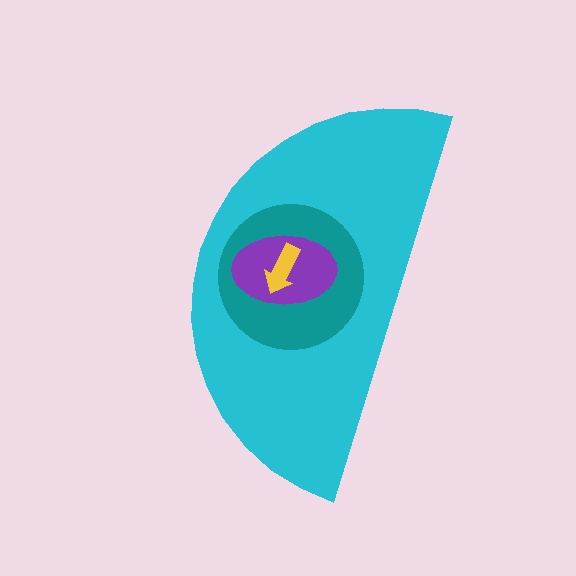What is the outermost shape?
The cyan semicircle.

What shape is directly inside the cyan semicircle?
The teal circle.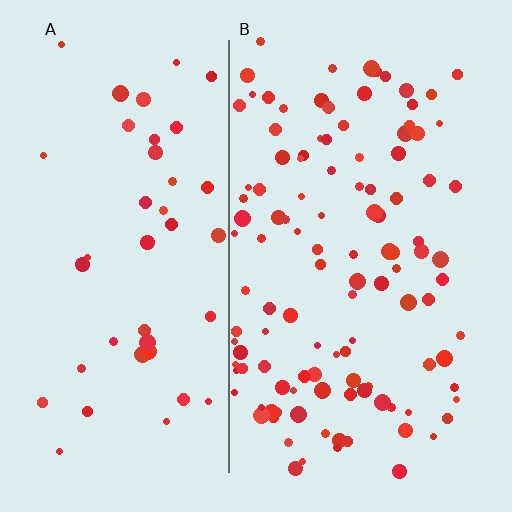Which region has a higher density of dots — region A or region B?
B (the right).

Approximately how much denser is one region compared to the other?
Approximately 2.8× — region B over region A.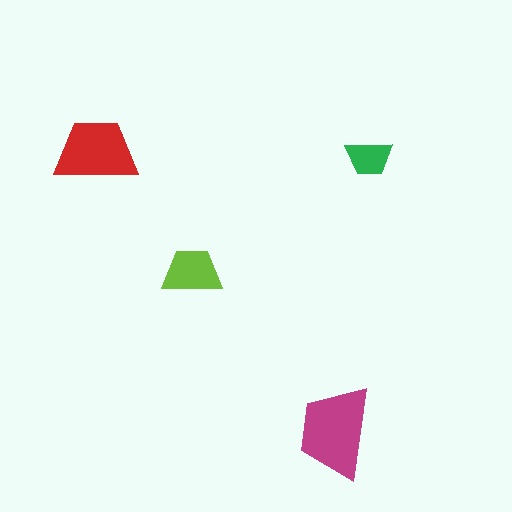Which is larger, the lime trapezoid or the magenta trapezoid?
The magenta one.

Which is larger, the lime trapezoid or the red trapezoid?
The red one.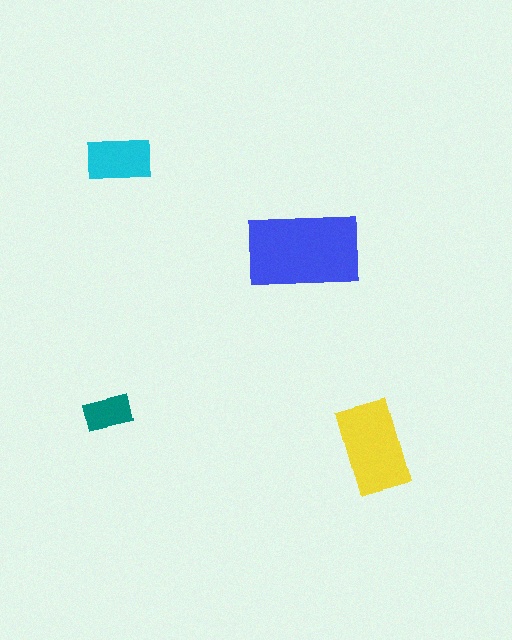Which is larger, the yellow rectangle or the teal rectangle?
The yellow one.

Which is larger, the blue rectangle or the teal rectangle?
The blue one.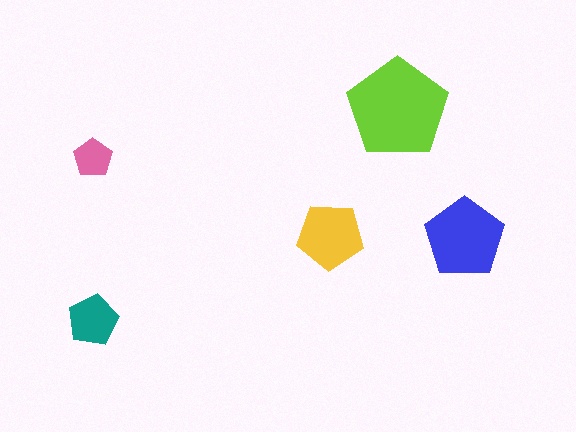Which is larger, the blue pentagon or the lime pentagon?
The lime one.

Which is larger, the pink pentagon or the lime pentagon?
The lime one.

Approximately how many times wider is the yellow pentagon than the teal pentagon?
About 1.5 times wider.